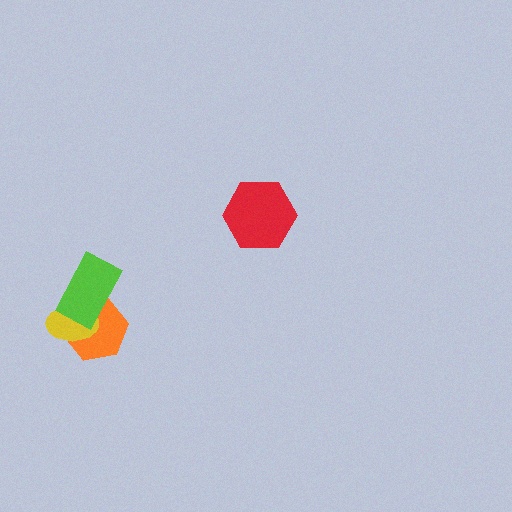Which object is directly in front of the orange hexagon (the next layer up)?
The yellow ellipse is directly in front of the orange hexagon.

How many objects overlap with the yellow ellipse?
2 objects overlap with the yellow ellipse.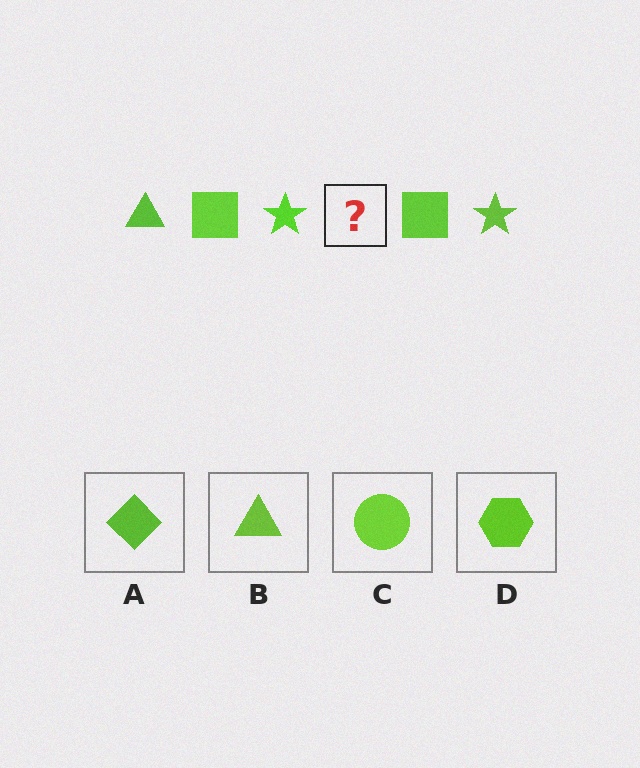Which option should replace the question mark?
Option B.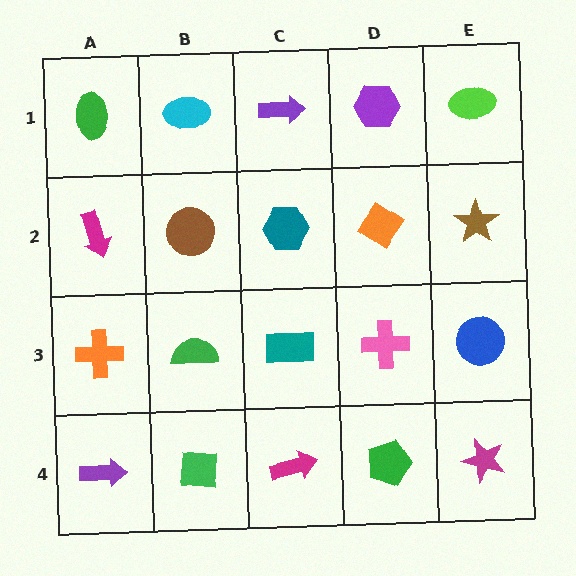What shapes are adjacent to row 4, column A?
An orange cross (row 3, column A), a green square (row 4, column B).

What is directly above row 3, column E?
A brown star.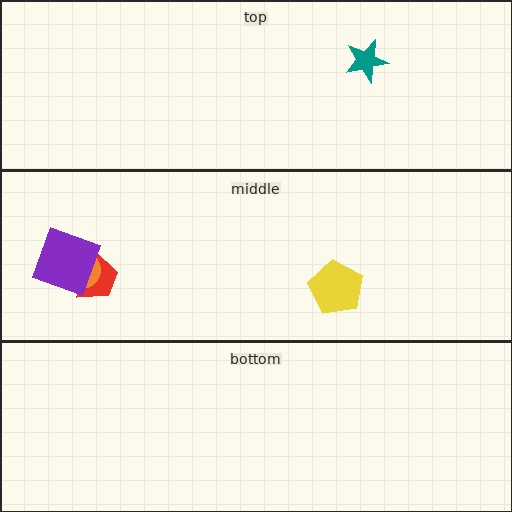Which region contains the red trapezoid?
The middle region.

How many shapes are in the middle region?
4.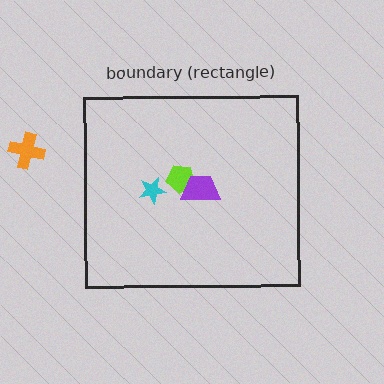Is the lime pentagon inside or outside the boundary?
Inside.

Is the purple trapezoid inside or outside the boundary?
Inside.